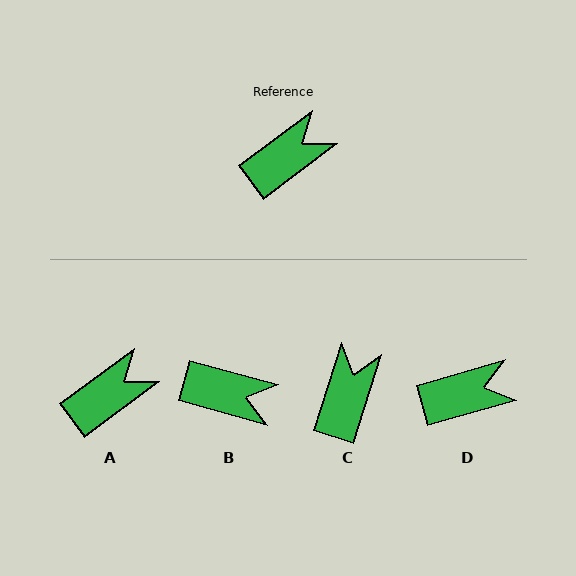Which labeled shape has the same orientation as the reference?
A.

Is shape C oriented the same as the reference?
No, it is off by about 36 degrees.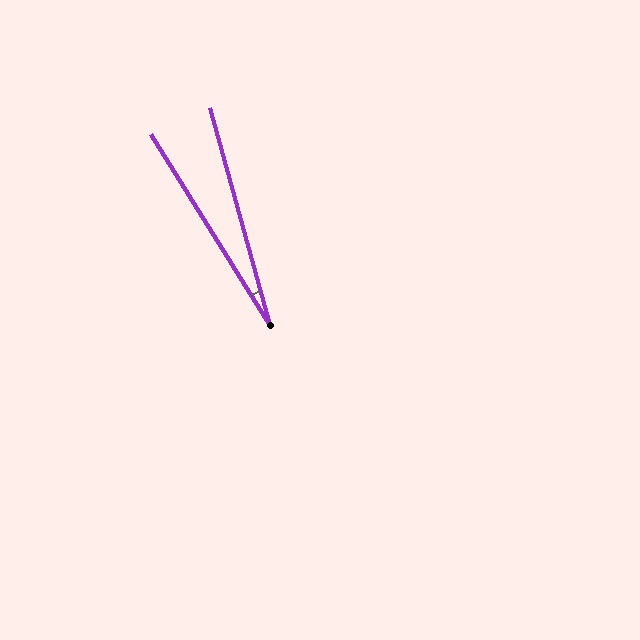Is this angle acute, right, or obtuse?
It is acute.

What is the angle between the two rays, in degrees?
Approximately 17 degrees.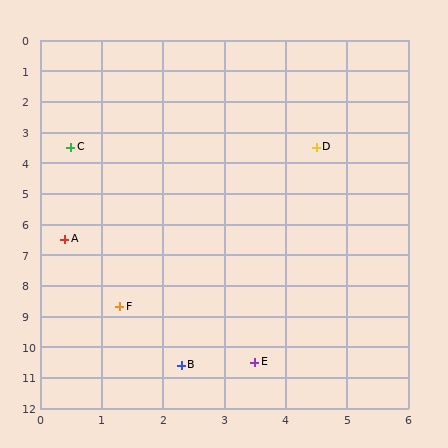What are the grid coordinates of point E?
Point E is at approximately (3.5, 10.5).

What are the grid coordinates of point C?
Point C is at approximately (0.5, 3.5).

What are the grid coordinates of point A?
Point A is at approximately (0.4, 6.5).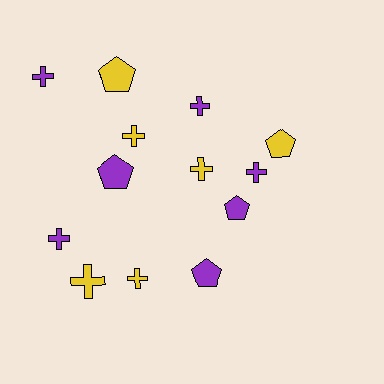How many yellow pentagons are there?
There are 2 yellow pentagons.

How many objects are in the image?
There are 13 objects.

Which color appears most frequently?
Purple, with 7 objects.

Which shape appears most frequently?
Cross, with 8 objects.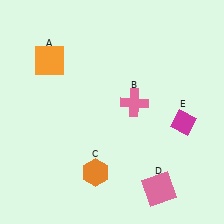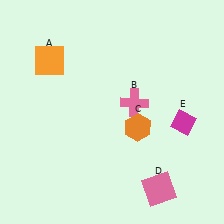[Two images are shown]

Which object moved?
The orange hexagon (C) moved up.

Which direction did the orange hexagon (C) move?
The orange hexagon (C) moved up.